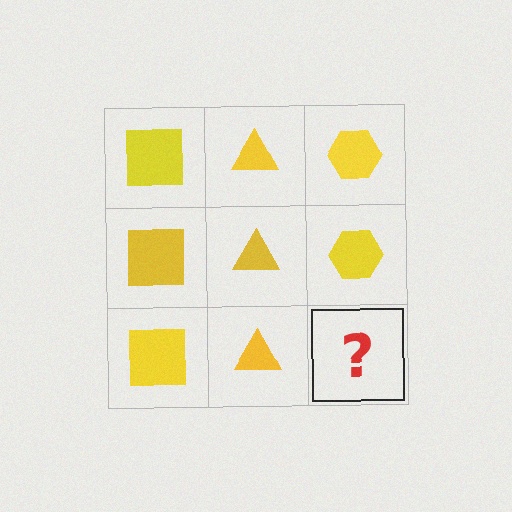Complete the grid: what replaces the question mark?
The question mark should be replaced with a yellow hexagon.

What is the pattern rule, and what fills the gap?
The rule is that each column has a consistent shape. The gap should be filled with a yellow hexagon.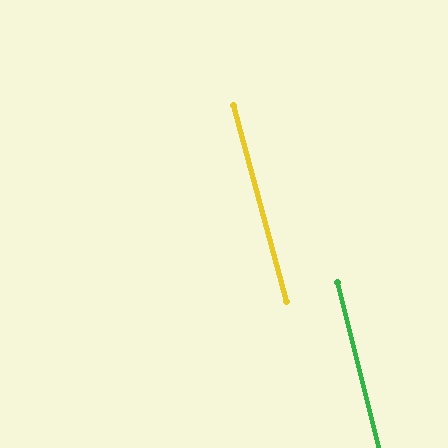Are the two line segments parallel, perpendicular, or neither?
Parallel — their directions differ by only 1.2°.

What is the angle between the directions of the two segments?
Approximately 1 degree.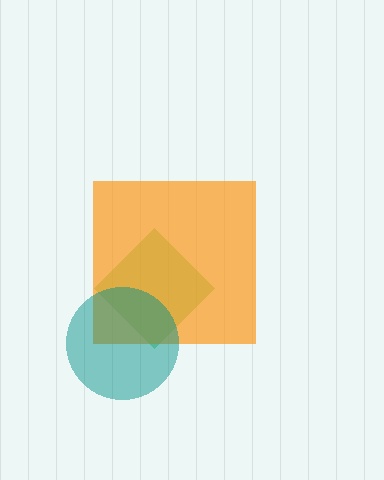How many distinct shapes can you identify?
There are 3 distinct shapes: a green diamond, an orange square, a teal circle.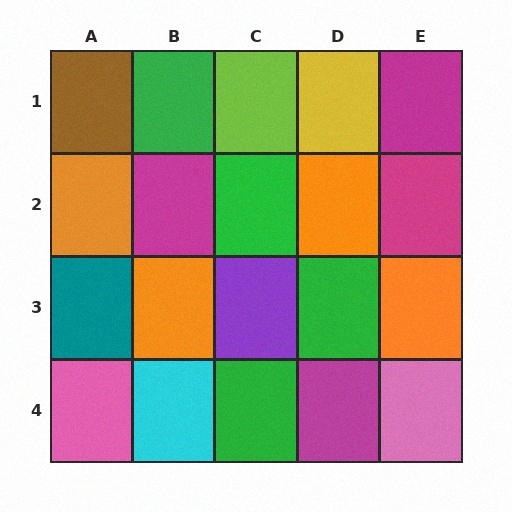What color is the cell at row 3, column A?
Teal.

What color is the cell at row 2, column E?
Magenta.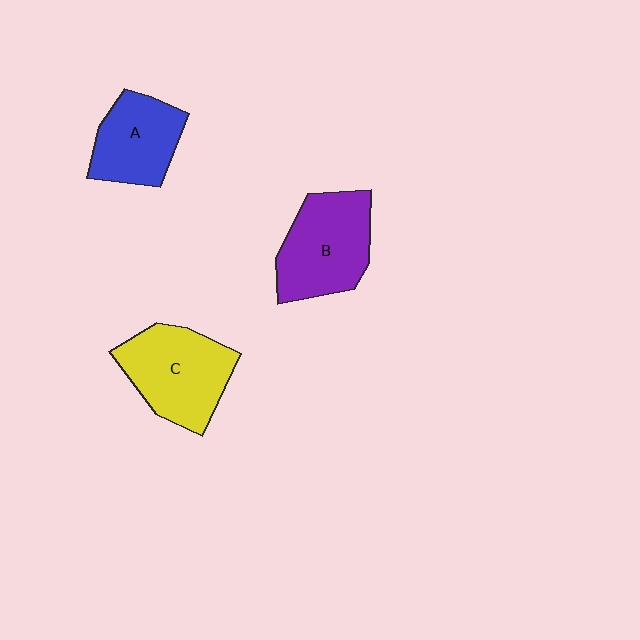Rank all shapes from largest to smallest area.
From largest to smallest: C (yellow), B (purple), A (blue).